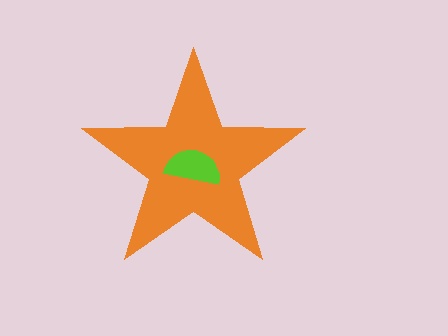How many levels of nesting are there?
2.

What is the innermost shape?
The lime semicircle.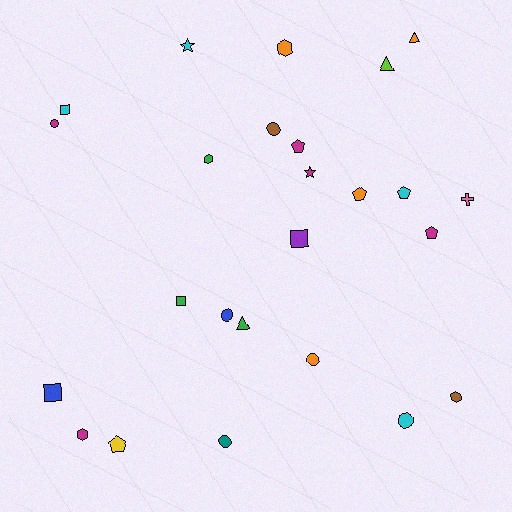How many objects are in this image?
There are 25 objects.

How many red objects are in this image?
There are no red objects.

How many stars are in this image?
There are 2 stars.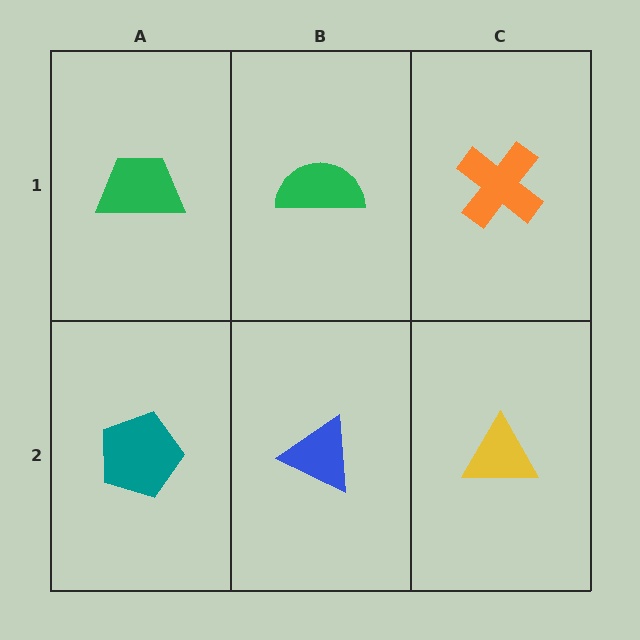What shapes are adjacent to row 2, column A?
A green trapezoid (row 1, column A), a blue triangle (row 2, column B).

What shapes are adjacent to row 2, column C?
An orange cross (row 1, column C), a blue triangle (row 2, column B).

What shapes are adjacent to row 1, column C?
A yellow triangle (row 2, column C), a green semicircle (row 1, column B).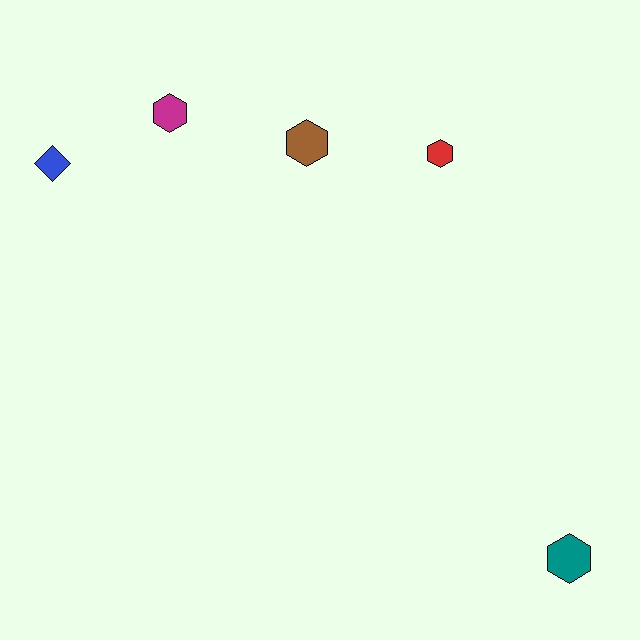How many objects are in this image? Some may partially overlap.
There are 5 objects.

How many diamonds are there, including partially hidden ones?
There is 1 diamond.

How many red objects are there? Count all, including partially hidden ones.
There is 1 red object.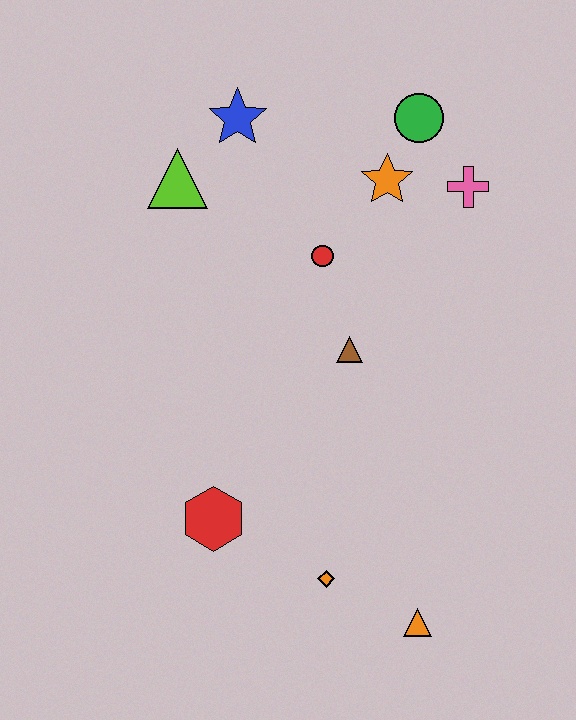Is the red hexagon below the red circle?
Yes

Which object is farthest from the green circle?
The orange triangle is farthest from the green circle.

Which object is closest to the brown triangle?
The red circle is closest to the brown triangle.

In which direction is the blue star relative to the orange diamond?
The blue star is above the orange diamond.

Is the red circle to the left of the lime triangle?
No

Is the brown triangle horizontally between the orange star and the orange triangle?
No